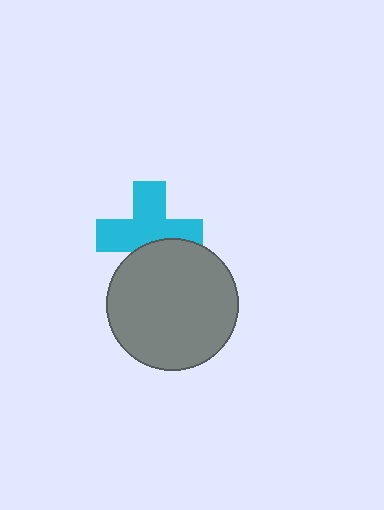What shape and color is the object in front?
The object in front is a gray circle.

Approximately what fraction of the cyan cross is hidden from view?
Roughly 33% of the cyan cross is hidden behind the gray circle.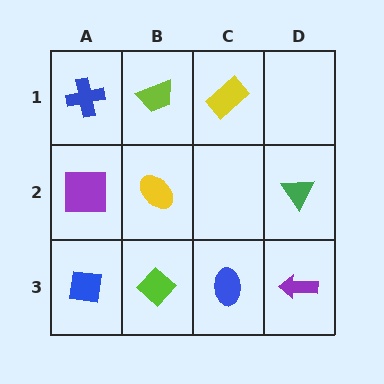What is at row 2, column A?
A purple square.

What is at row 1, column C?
A yellow rectangle.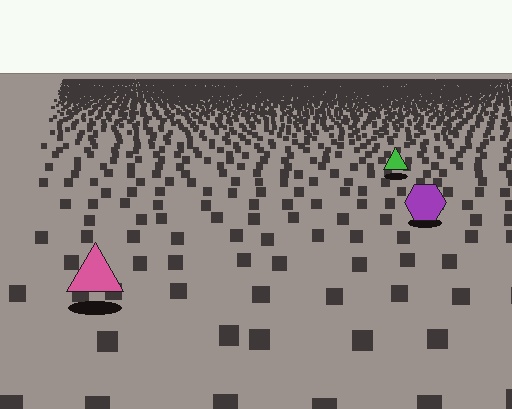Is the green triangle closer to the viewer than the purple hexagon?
No. The purple hexagon is closer — you can tell from the texture gradient: the ground texture is coarser near it.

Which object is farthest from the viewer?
The green triangle is farthest from the viewer. It appears smaller and the ground texture around it is denser.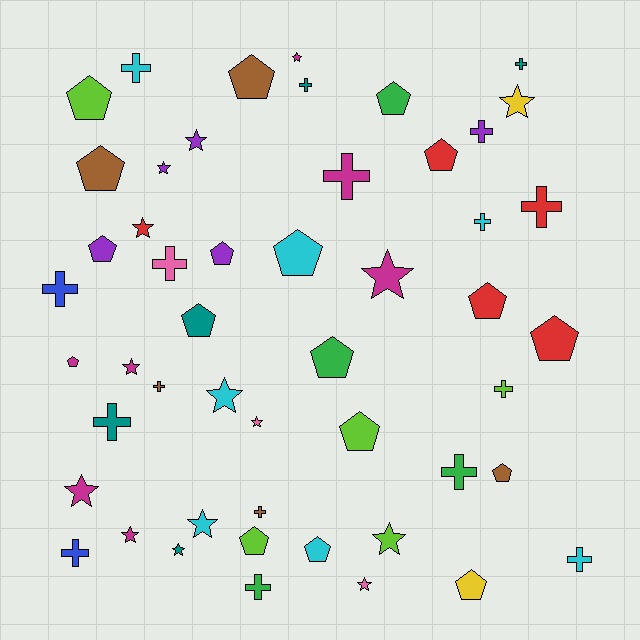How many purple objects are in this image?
There are 5 purple objects.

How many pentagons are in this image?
There are 18 pentagons.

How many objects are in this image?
There are 50 objects.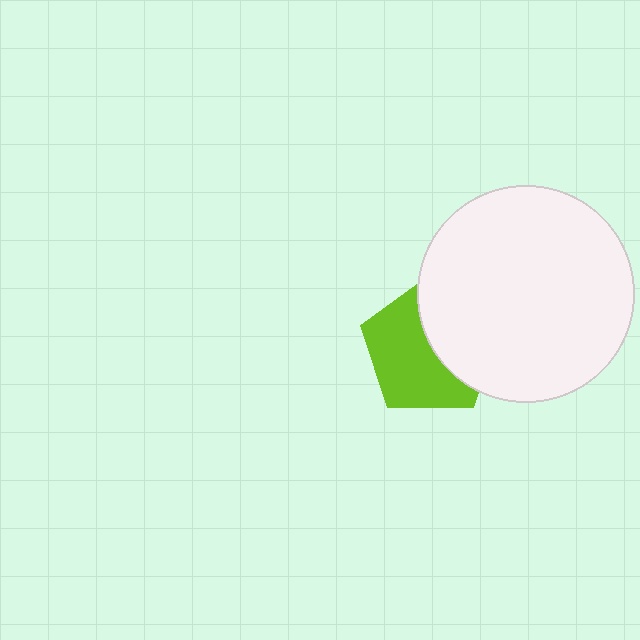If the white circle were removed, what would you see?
You would see the complete lime pentagon.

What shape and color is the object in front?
The object in front is a white circle.